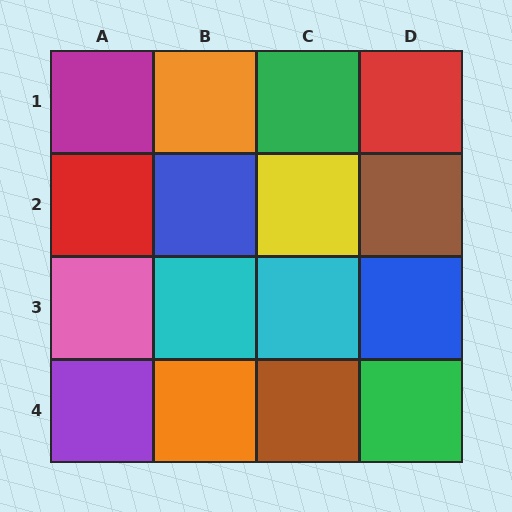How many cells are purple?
1 cell is purple.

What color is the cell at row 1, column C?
Green.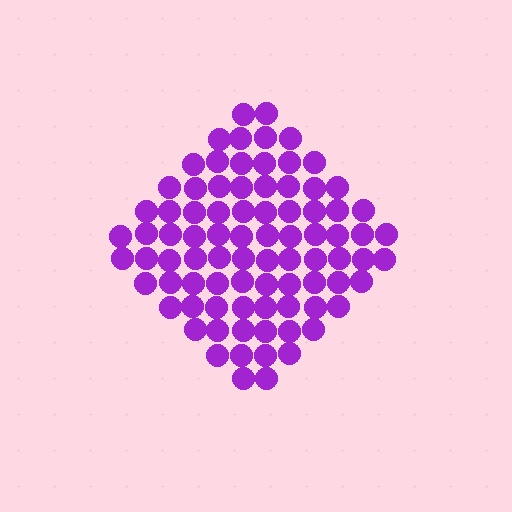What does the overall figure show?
The overall figure shows a diamond.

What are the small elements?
The small elements are circles.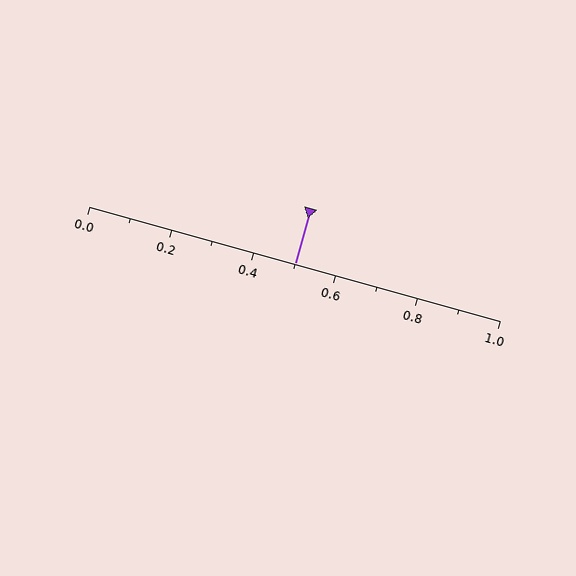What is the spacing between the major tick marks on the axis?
The major ticks are spaced 0.2 apart.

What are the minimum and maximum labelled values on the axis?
The axis runs from 0.0 to 1.0.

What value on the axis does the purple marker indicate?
The marker indicates approximately 0.5.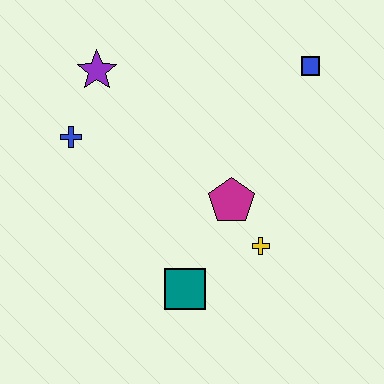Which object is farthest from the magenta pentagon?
The purple star is farthest from the magenta pentagon.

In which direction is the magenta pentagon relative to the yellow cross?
The magenta pentagon is above the yellow cross.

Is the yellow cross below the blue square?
Yes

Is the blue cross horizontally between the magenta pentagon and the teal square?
No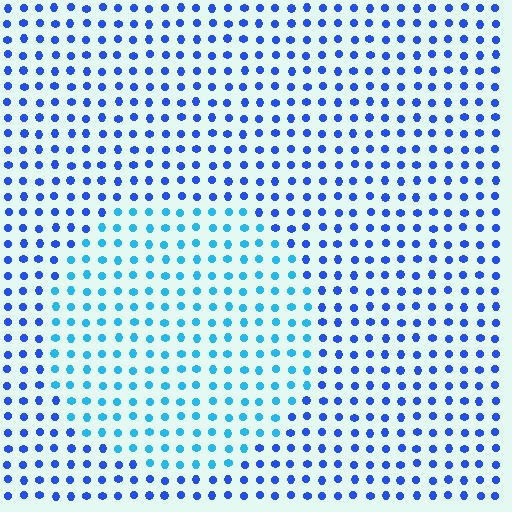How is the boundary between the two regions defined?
The boundary is defined purely by a slight shift in hue (about 33 degrees). Spacing, size, and orientation are identical on both sides.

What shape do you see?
I see a circle.